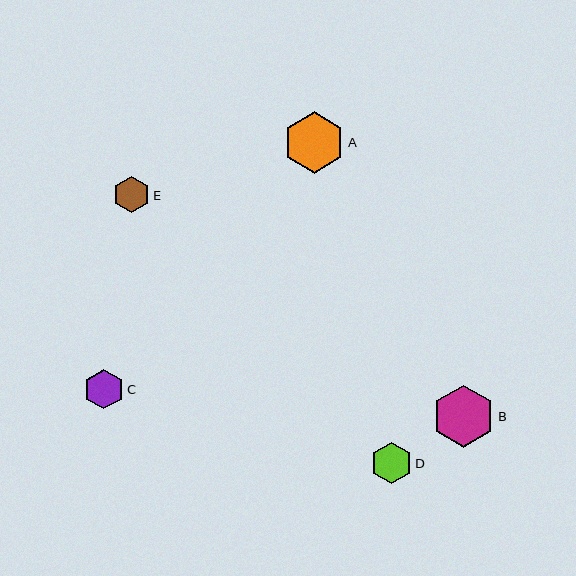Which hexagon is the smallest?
Hexagon E is the smallest with a size of approximately 36 pixels.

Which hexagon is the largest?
Hexagon B is the largest with a size of approximately 62 pixels.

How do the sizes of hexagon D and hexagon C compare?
Hexagon D and hexagon C are approximately the same size.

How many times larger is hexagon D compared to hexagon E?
Hexagon D is approximately 1.2 times the size of hexagon E.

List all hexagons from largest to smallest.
From largest to smallest: B, A, D, C, E.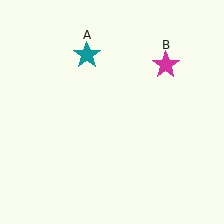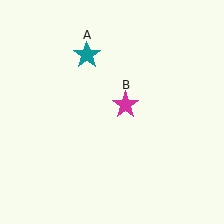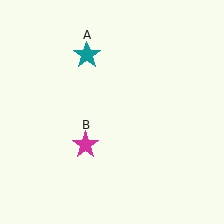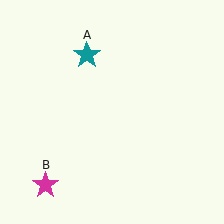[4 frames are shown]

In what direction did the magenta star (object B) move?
The magenta star (object B) moved down and to the left.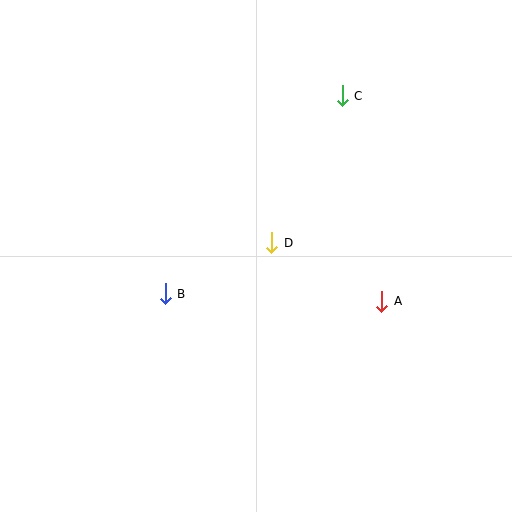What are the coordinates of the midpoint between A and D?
The midpoint between A and D is at (327, 272).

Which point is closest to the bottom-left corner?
Point B is closest to the bottom-left corner.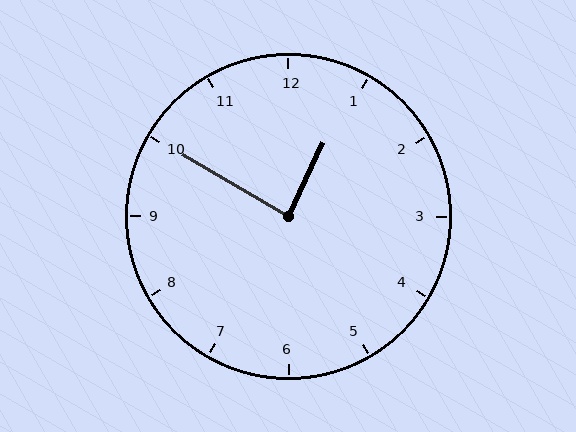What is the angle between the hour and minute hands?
Approximately 85 degrees.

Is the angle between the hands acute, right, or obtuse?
It is right.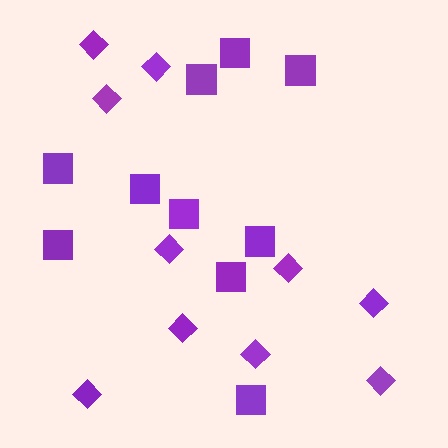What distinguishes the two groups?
There are 2 groups: one group of diamonds (10) and one group of squares (10).